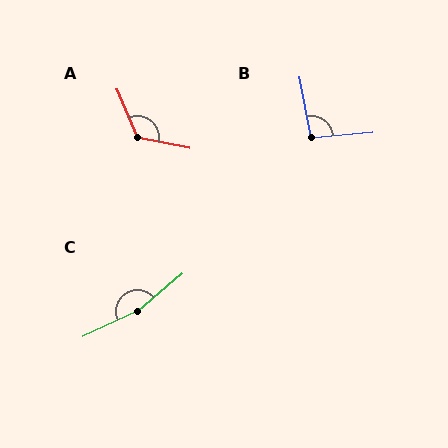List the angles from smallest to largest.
B (96°), A (125°), C (165°).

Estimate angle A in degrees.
Approximately 125 degrees.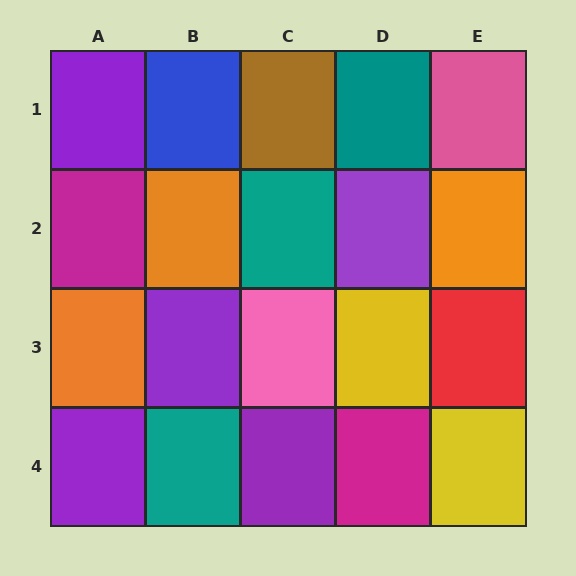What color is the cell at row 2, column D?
Purple.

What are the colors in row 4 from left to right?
Purple, teal, purple, magenta, yellow.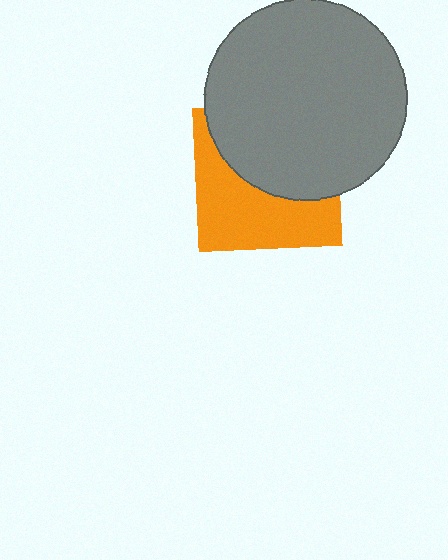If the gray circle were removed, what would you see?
You would see the complete orange square.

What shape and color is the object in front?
The object in front is a gray circle.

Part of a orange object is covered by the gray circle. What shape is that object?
It is a square.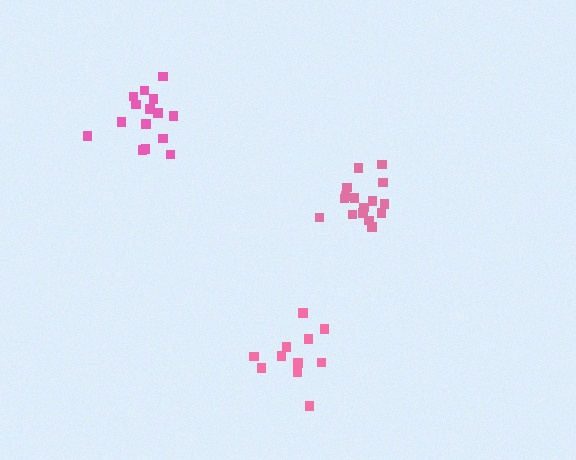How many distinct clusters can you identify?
There are 3 distinct clusters.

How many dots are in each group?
Group 1: 11 dots, Group 2: 16 dots, Group 3: 15 dots (42 total).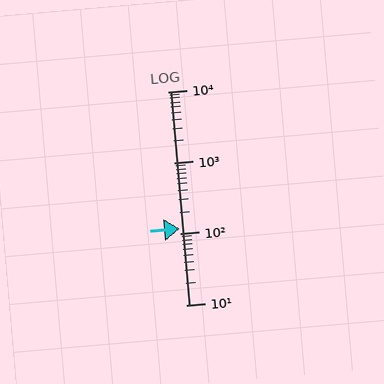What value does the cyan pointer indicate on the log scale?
The pointer indicates approximately 120.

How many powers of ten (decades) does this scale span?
The scale spans 3 decades, from 10 to 10000.